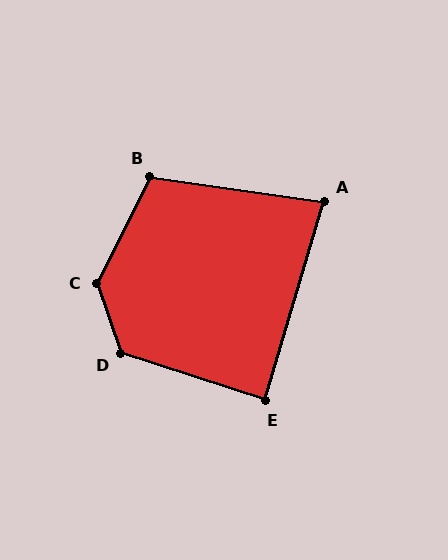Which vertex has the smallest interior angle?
A, at approximately 82 degrees.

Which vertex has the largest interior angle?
C, at approximately 135 degrees.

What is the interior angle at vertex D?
Approximately 126 degrees (obtuse).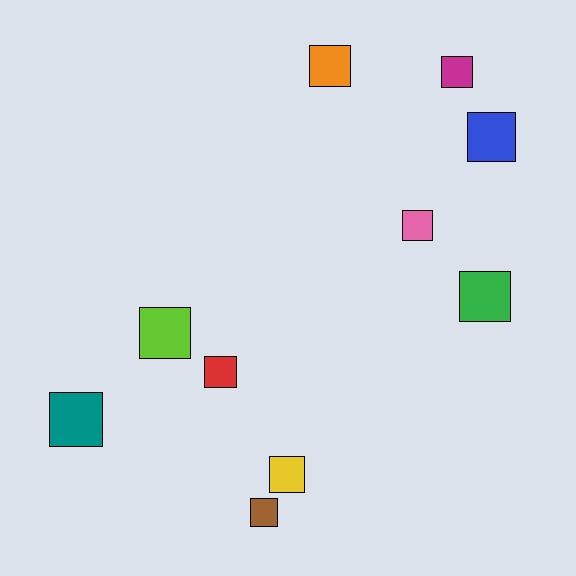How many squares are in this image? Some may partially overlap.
There are 10 squares.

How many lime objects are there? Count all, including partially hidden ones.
There is 1 lime object.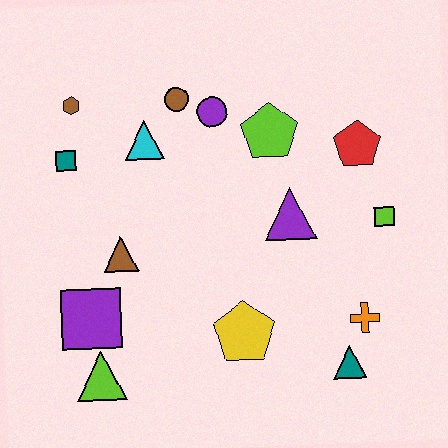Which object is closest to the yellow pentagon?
The teal triangle is closest to the yellow pentagon.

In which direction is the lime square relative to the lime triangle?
The lime square is to the right of the lime triangle.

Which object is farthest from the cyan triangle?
The teal triangle is farthest from the cyan triangle.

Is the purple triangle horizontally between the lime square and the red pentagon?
No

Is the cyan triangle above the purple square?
Yes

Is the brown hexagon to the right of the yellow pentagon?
No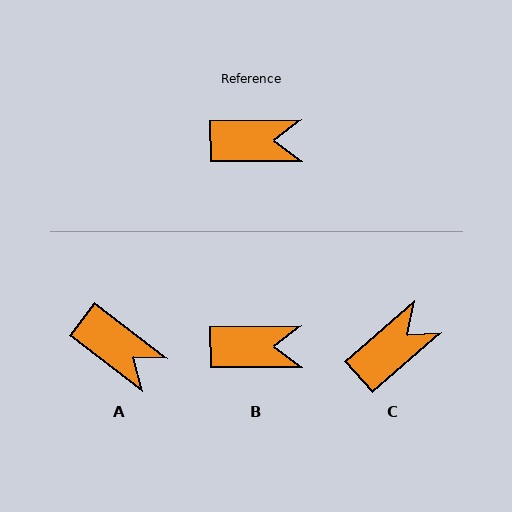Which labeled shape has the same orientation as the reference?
B.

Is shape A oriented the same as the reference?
No, it is off by about 37 degrees.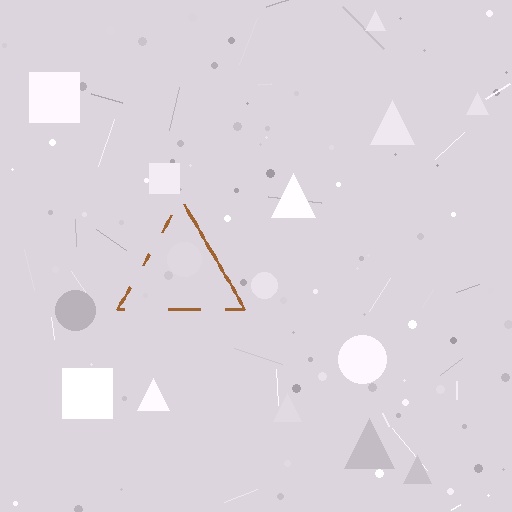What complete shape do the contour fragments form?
The contour fragments form a triangle.